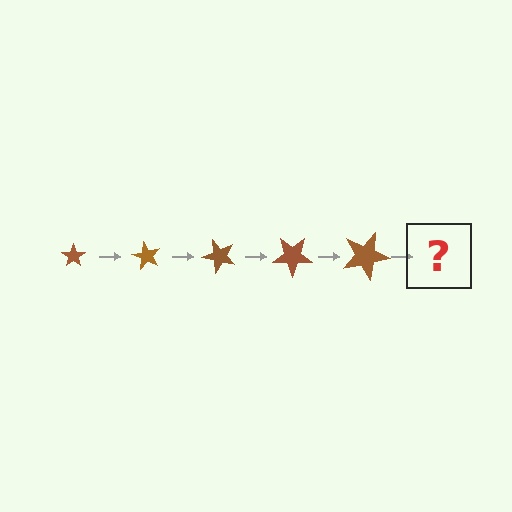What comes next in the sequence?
The next element should be a star, larger than the previous one and rotated 300 degrees from the start.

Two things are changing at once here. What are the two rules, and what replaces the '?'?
The two rules are that the star grows larger each step and it rotates 60 degrees each step. The '?' should be a star, larger than the previous one and rotated 300 degrees from the start.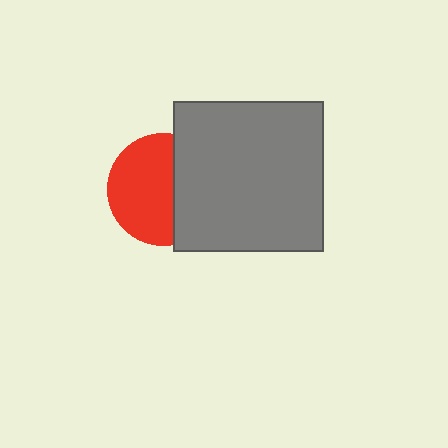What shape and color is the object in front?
The object in front is a gray square.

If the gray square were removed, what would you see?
You would see the complete red circle.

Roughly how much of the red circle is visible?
About half of it is visible (roughly 61%).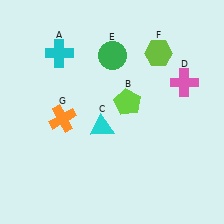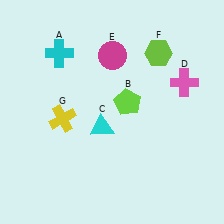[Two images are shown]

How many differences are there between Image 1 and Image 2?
There are 2 differences between the two images.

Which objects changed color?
E changed from green to magenta. G changed from orange to yellow.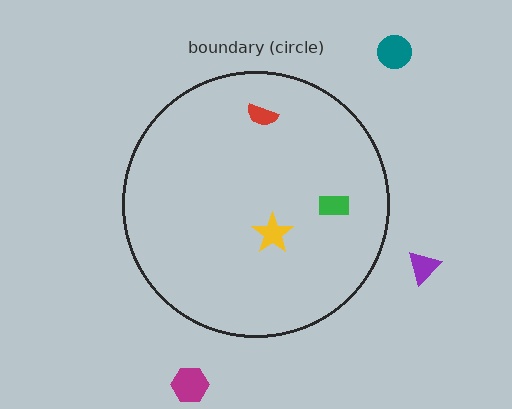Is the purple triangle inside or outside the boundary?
Outside.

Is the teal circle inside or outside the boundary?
Outside.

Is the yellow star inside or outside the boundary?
Inside.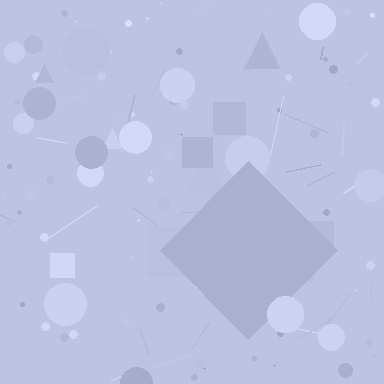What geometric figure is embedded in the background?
A diamond is embedded in the background.